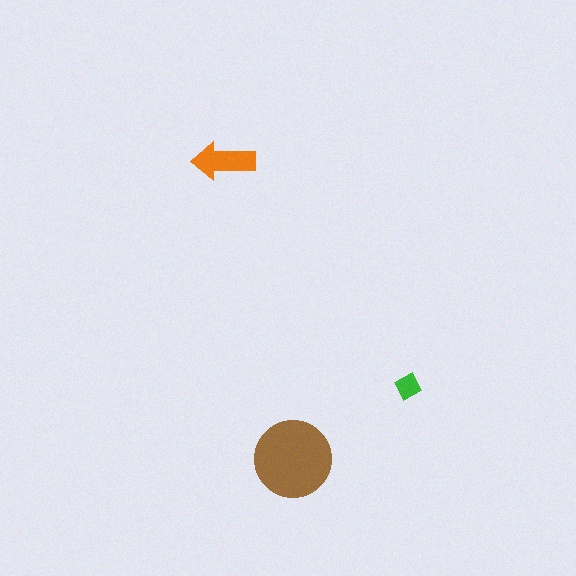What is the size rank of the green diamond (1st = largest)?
3rd.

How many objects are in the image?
There are 3 objects in the image.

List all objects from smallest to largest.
The green diamond, the orange arrow, the brown circle.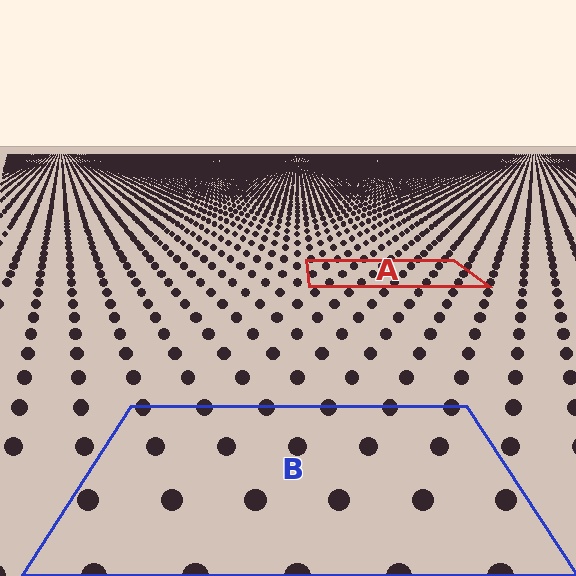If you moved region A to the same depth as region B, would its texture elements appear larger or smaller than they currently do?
They would appear larger. At a closer depth, the same texture elements are projected at a bigger on-screen size.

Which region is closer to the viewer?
Region B is closer. The texture elements there are larger and more spread out.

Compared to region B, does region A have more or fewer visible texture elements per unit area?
Region A has more texture elements per unit area — they are packed more densely because it is farther away.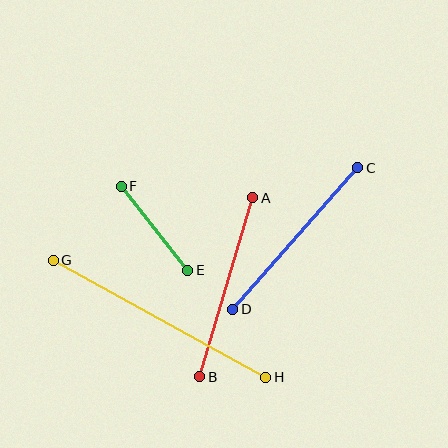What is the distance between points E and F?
The distance is approximately 107 pixels.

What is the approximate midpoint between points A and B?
The midpoint is at approximately (226, 287) pixels.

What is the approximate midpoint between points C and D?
The midpoint is at approximately (295, 238) pixels.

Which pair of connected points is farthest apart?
Points G and H are farthest apart.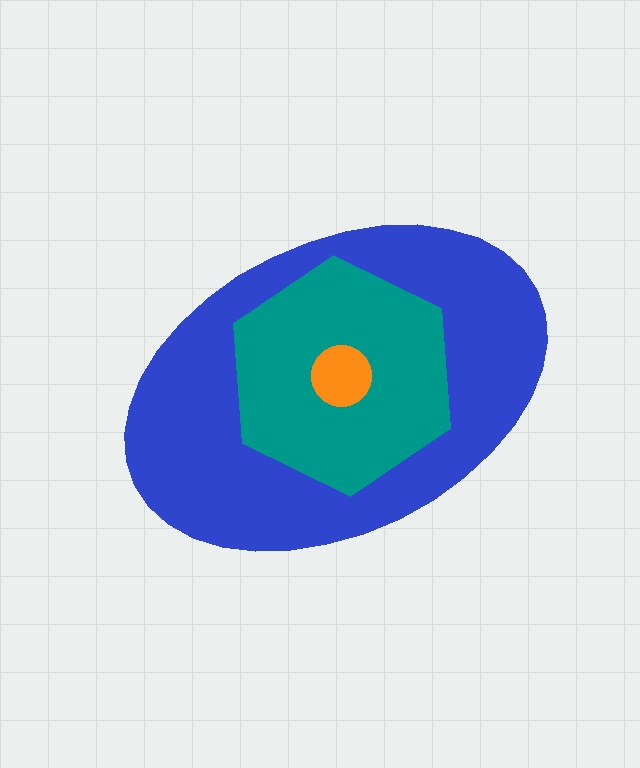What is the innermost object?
The orange circle.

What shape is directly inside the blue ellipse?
The teal hexagon.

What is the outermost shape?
The blue ellipse.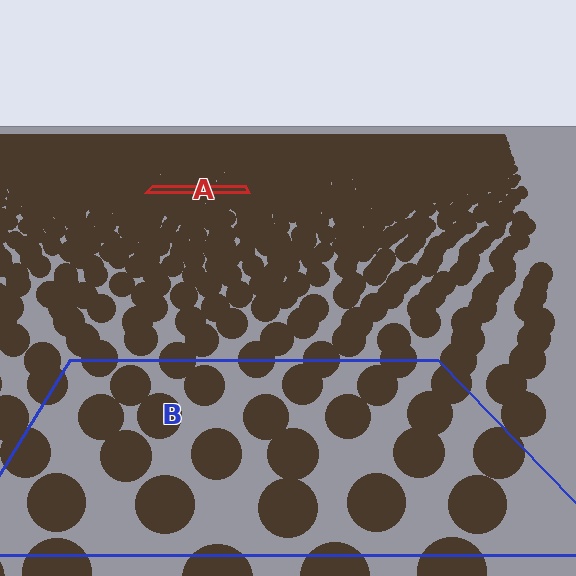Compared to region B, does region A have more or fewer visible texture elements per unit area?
Region A has more texture elements per unit area — they are packed more densely because it is farther away.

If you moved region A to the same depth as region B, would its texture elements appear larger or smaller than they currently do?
They would appear larger. At a closer depth, the same texture elements are projected at a bigger on-screen size.